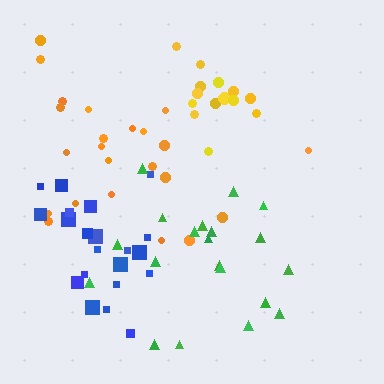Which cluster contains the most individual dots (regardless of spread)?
Orange (23).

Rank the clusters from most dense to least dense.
yellow, blue, orange, green.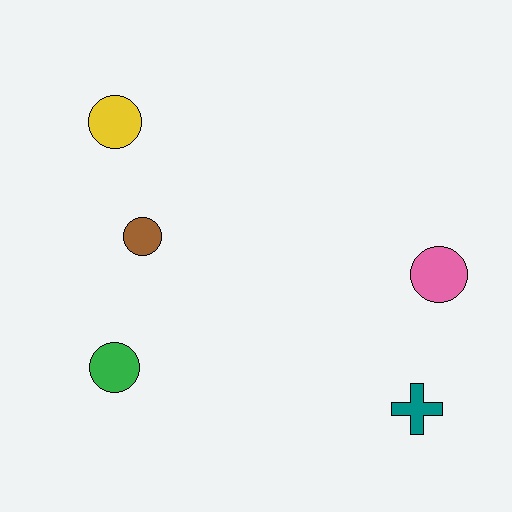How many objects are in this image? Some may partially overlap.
There are 5 objects.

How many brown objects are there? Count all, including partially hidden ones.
There is 1 brown object.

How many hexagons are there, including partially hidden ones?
There are no hexagons.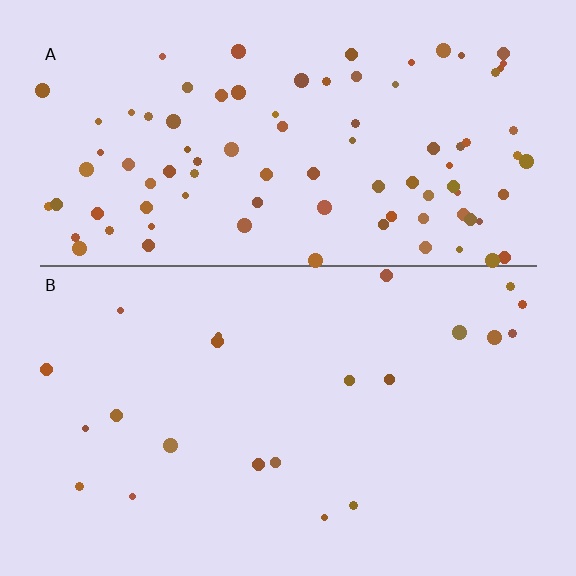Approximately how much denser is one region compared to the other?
Approximately 4.2× — region A over region B.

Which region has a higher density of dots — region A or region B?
A (the top).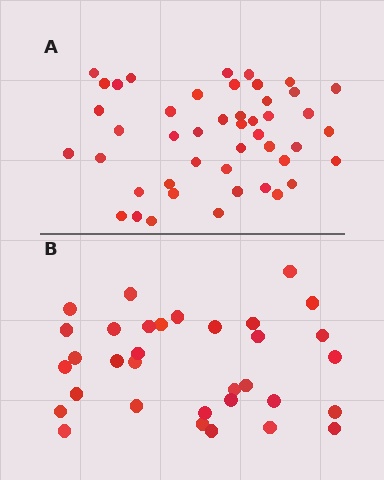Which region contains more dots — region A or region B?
Region A (the top region) has more dots.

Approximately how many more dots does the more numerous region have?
Region A has approximately 15 more dots than region B.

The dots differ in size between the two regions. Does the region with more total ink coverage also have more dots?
No. Region B has more total ink coverage because its dots are larger, but region A actually contains more individual dots. Total area can be misleading — the number of items is what matters here.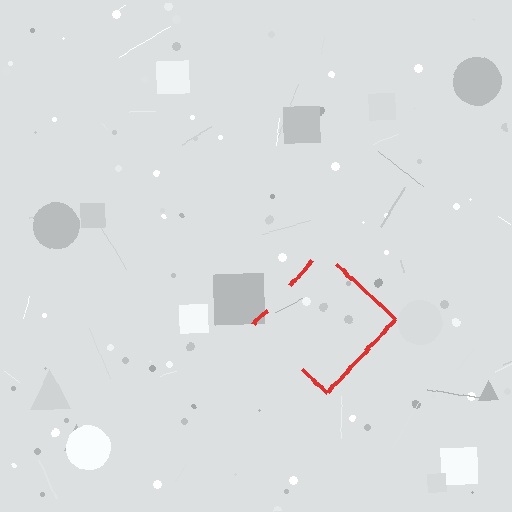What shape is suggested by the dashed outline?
The dashed outline suggests a diamond.